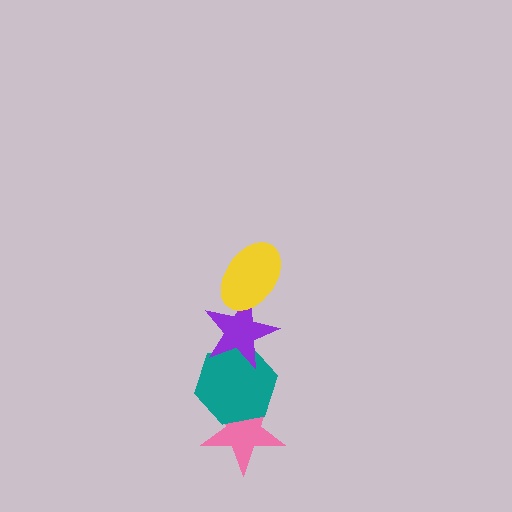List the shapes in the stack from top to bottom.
From top to bottom: the yellow ellipse, the purple star, the teal hexagon, the pink star.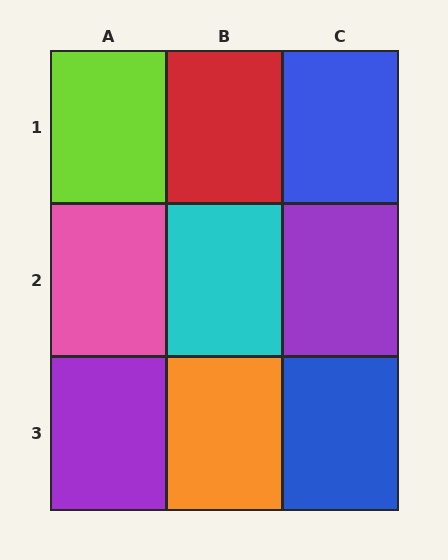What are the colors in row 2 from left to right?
Pink, cyan, purple.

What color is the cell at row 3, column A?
Purple.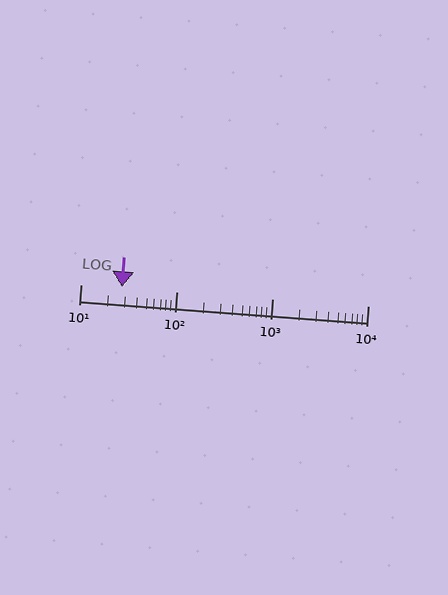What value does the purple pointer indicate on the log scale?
The pointer indicates approximately 27.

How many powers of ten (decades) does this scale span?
The scale spans 3 decades, from 10 to 10000.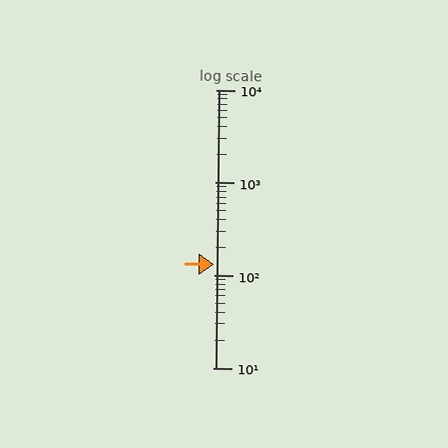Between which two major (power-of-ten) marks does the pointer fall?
The pointer is between 100 and 1000.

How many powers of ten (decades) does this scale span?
The scale spans 3 decades, from 10 to 10000.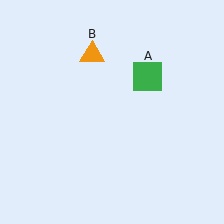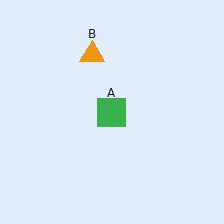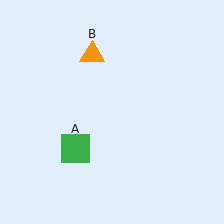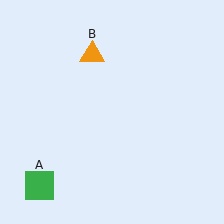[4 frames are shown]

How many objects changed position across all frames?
1 object changed position: green square (object A).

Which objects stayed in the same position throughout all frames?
Orange triangle (object B) remained stationary.